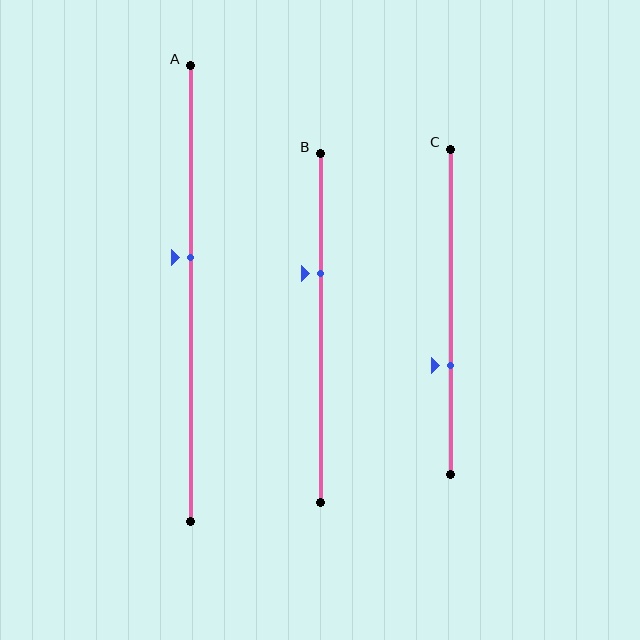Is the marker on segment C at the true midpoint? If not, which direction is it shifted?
No, the marker on segment C is shifted downward by about 16% of the segment length.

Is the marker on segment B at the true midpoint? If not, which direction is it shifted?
No, the marker on segment B is shifted upward by about 16% of the segment length.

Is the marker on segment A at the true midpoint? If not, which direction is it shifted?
No, the marker on segment A is shifted upward by about 8% of the segment length.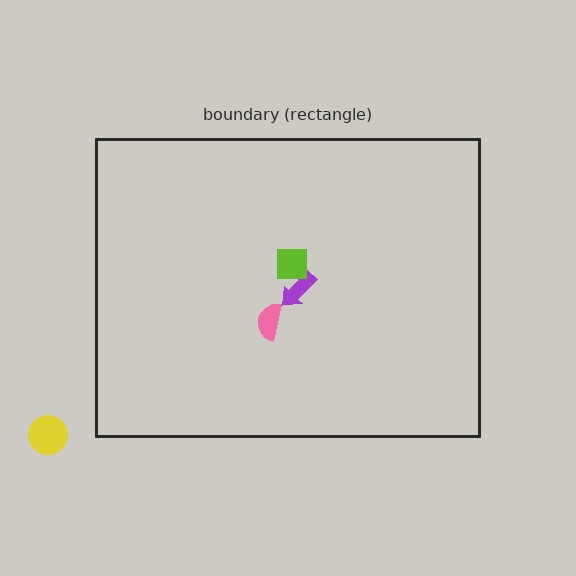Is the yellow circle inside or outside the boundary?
Outside.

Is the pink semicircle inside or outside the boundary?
Inside.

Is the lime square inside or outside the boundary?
Inside.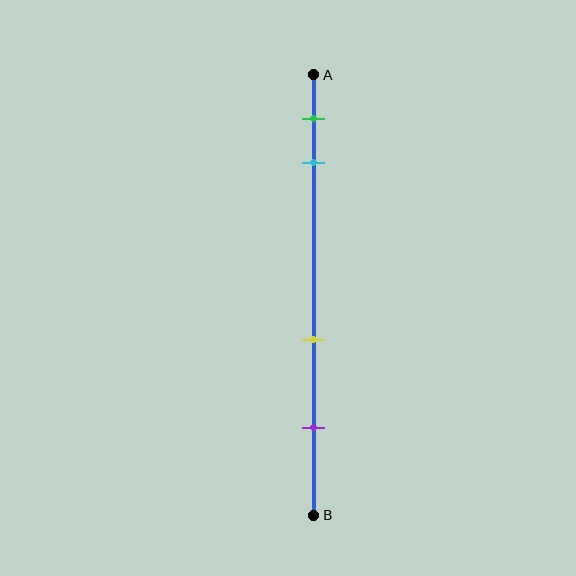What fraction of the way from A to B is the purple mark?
The purple mark is approximately 80% (0.8) of the way from A to B.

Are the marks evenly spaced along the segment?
No, the marks are not evenly spaced.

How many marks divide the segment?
There are 4 marks dividing the segment.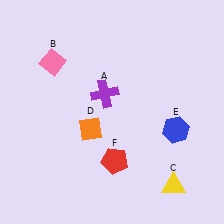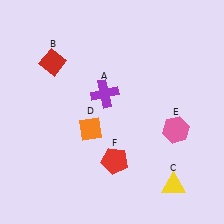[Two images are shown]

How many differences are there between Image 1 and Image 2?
There are 2 differences between the two images.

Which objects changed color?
B changed from pink to red. E changed from blue to pink.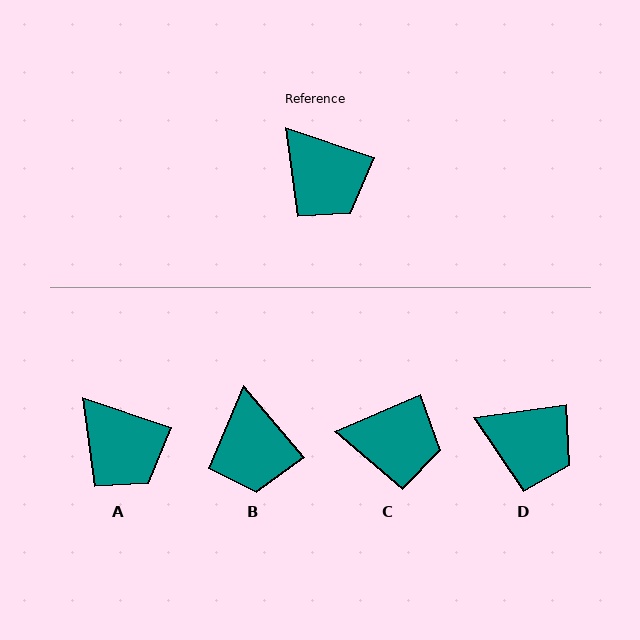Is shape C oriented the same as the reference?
No, it is off by about 42 degrees.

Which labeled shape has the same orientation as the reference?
A.